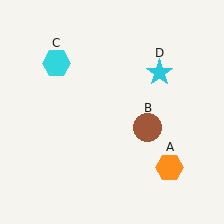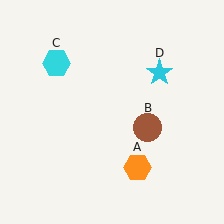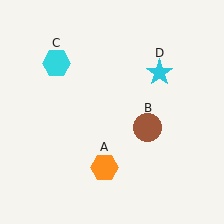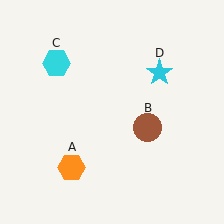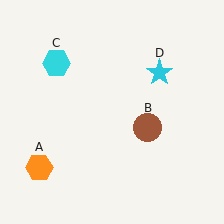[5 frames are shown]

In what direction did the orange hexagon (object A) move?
The orange hexagon (object A) moved left.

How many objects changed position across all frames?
1 object changed position: orange hexagon (object A).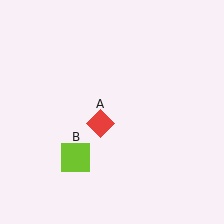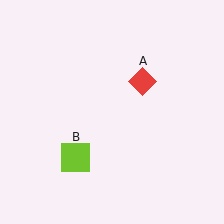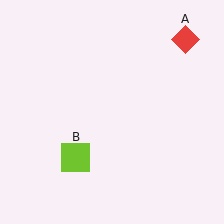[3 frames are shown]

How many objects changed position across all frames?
1 object changed position: red diamond (object A).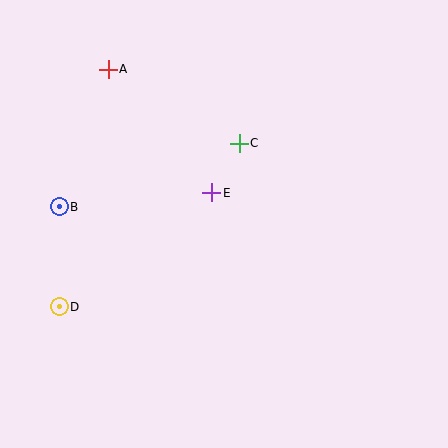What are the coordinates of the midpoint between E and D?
The midpoint between E and D is at (136, 250).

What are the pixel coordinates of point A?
Point A is at (108, 69).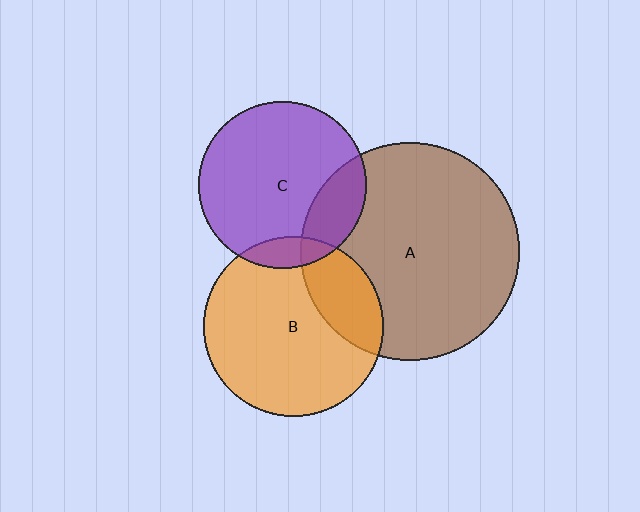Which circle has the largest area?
Circle A (brown).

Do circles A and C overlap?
Yes.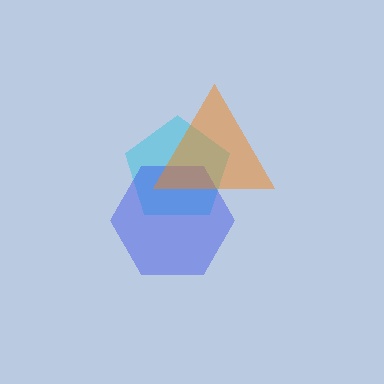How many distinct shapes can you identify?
There are 3 distinct shapes: a cyan pentagon, a blue hexagon, an orange triangle.